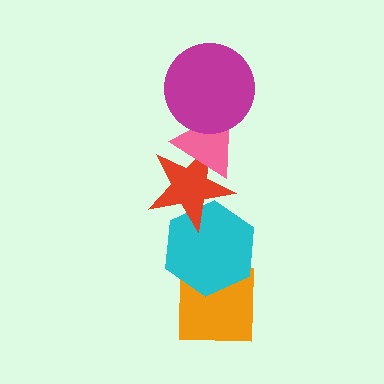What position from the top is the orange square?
The orange square is 5th from the top.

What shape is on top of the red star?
The pink triangle is on top of the red star.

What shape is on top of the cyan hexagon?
The red star is on top of the cyan hexagon.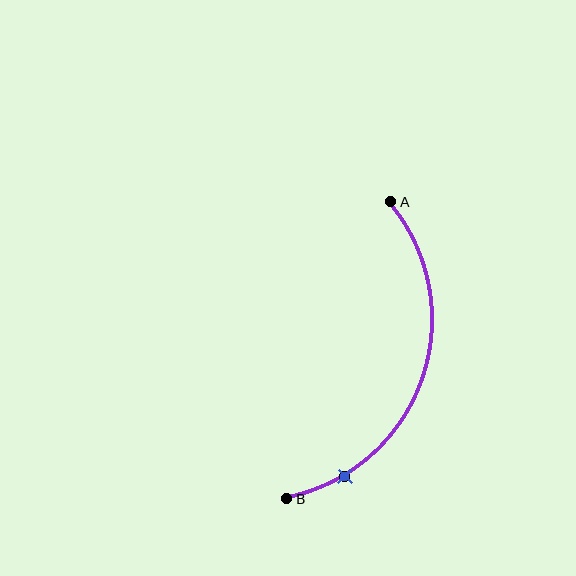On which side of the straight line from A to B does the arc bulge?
The arc bulges to the right of the straight line connecting A and B.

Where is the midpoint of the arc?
The arc midpoint is the point on the curve farthest from the straight line joining A and B. It sits to the right of that line.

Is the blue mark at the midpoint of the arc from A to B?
No. The blue mark lies on the arc but is closer to endpoint B. The arc midpoint would be at the point on the curve equidistant along the arc from both A and B.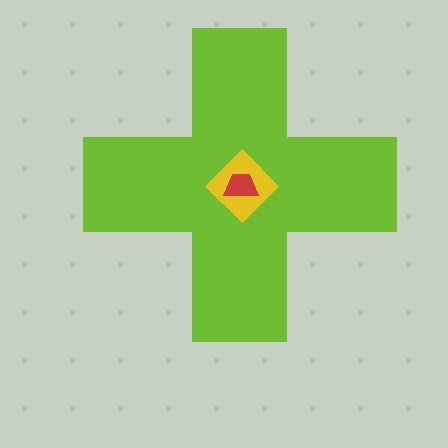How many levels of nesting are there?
3.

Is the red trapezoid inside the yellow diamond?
Yes.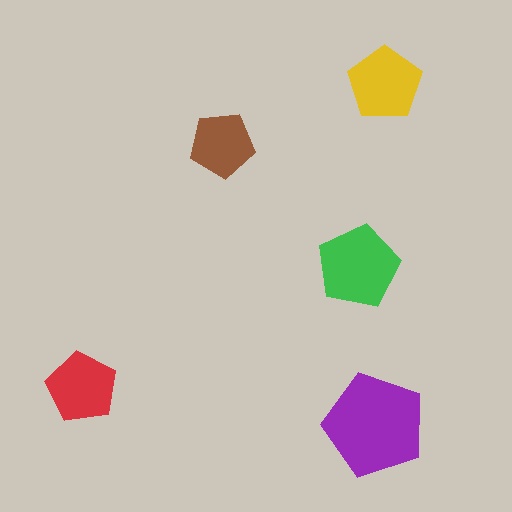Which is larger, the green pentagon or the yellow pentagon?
The green one.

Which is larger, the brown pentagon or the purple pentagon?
The purple one.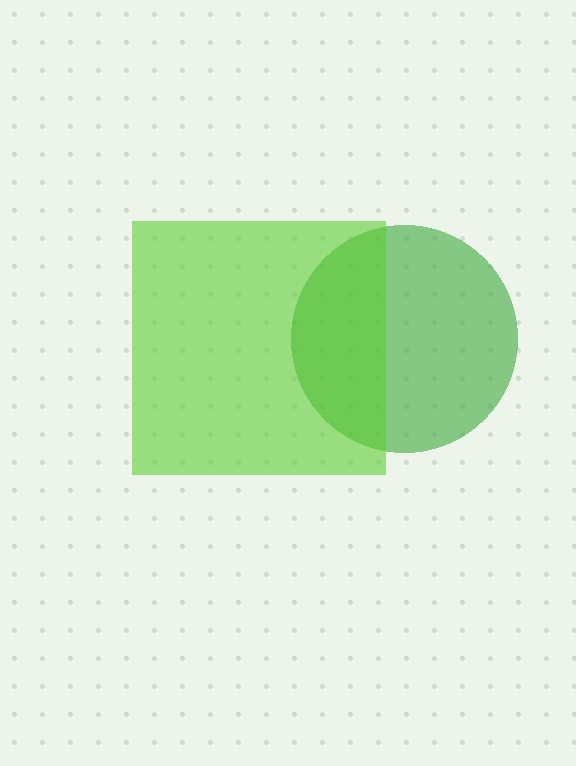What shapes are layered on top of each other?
The layered shapes are: a green circle, a lime square.